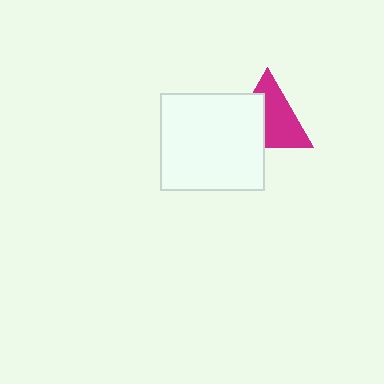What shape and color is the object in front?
The object in front is a white rectangle.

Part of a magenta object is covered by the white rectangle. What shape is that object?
It is a triangle.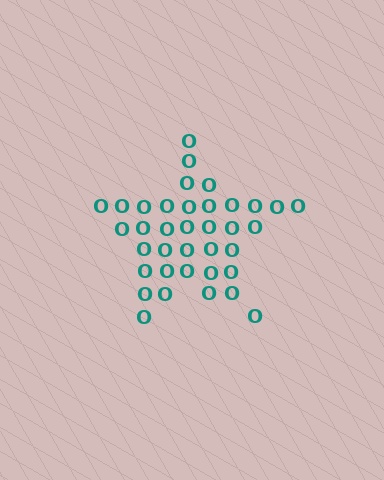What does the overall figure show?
The overall figure shows a star.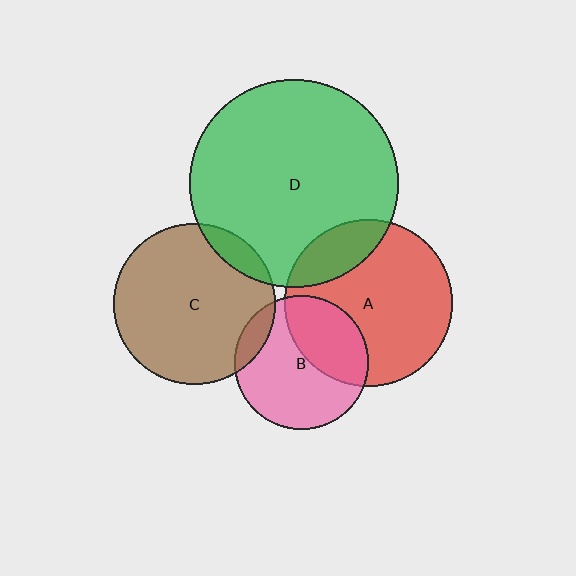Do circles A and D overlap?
Yes.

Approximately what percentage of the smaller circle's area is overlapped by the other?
Approximately 20%.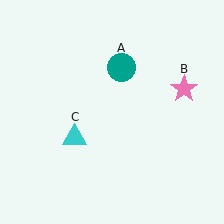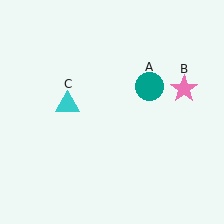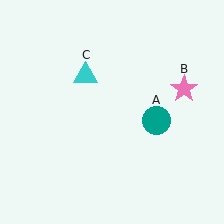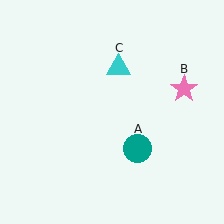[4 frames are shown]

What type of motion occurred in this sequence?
The teal circle (object A), cyan triangle (object C) rotated clockwise around the center of the scene.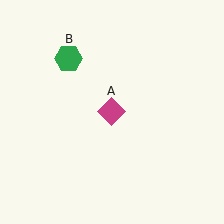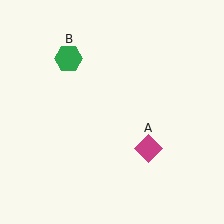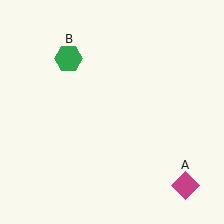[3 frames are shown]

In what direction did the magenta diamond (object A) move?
The magenta diamond (object A) moved down and to the right.